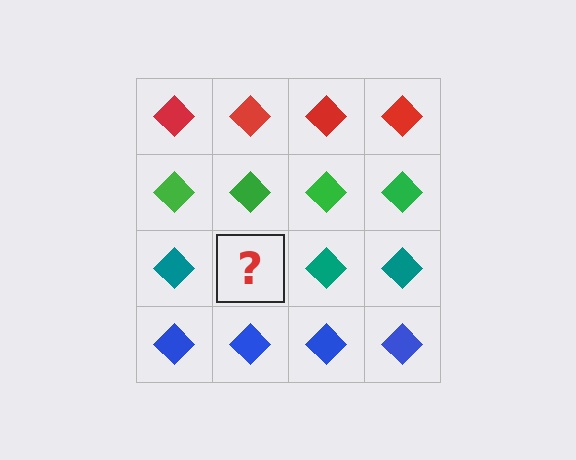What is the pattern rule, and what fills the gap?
The rule is that each row has a consistent color. The gap should be filled with a teal diamond.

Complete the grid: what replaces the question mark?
The question mark should be replaced with a teal diamond.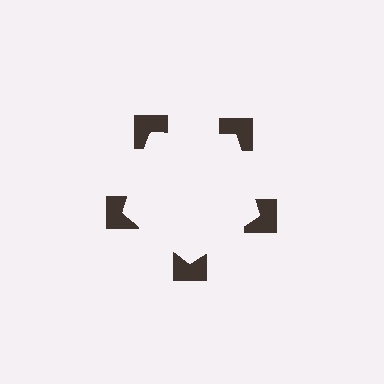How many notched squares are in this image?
There are 5 — one at each vertex of the illusory pentagon.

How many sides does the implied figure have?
5 sides.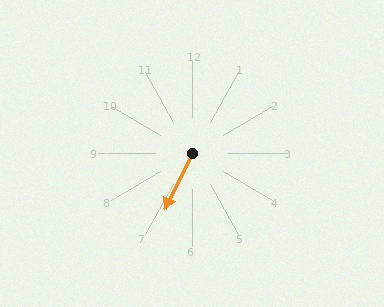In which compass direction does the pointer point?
Southwest.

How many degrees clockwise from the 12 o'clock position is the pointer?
Approximately 206 degrees.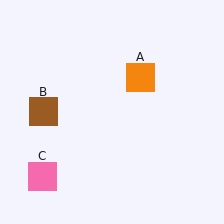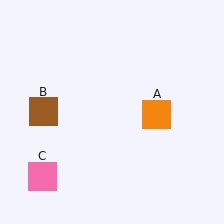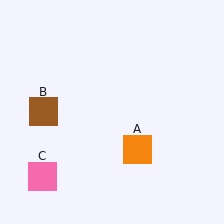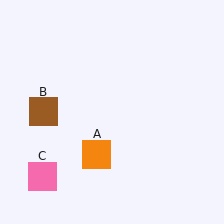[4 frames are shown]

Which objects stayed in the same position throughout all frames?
Brown square (object B) and pink square (object C) remained stationary.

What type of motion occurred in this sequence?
The orange square (object A) rotated clockwise around the center of the scene.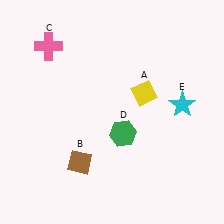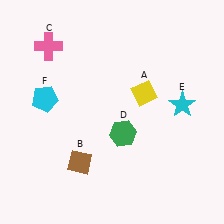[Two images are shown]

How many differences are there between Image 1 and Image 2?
There is 1 difference between the two images.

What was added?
A cyan pentagon (F) was added in Image 2.